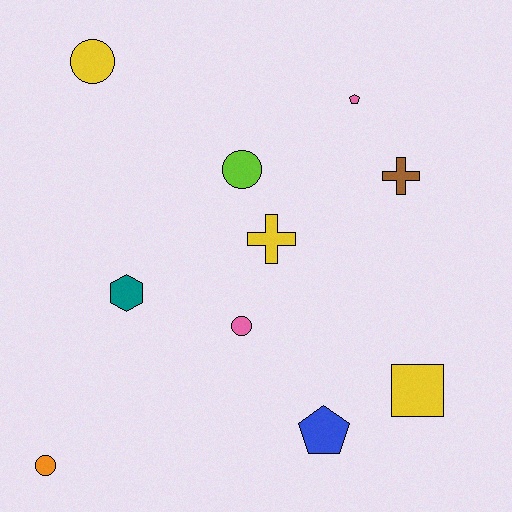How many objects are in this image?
There are 10 objects.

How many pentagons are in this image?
There are 2 pentagons.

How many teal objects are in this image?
There is 1 teal object.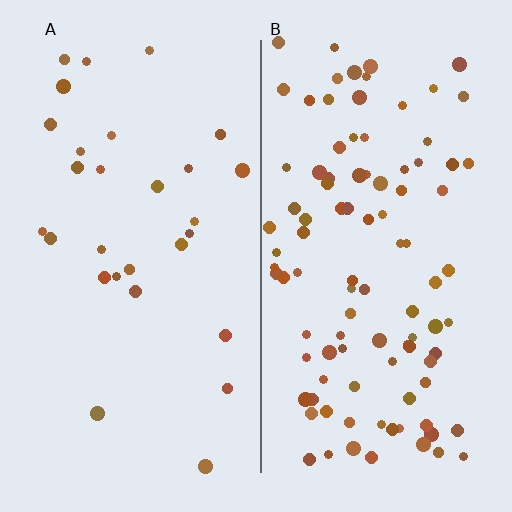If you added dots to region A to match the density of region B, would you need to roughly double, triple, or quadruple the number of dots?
Approximately triple.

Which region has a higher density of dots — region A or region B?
B (the right).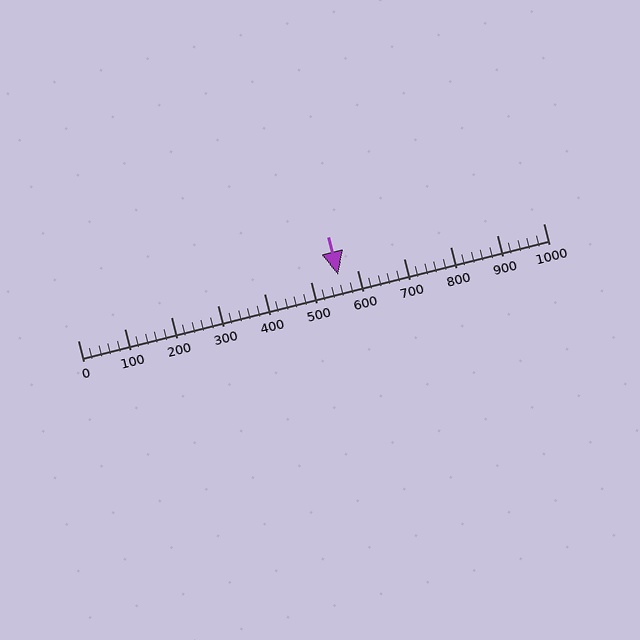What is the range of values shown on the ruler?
The ruler shows values from 0 to 1000.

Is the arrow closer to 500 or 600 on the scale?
The arrow is closer to 600.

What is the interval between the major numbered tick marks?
The major tick marks are spaced 100 units apart.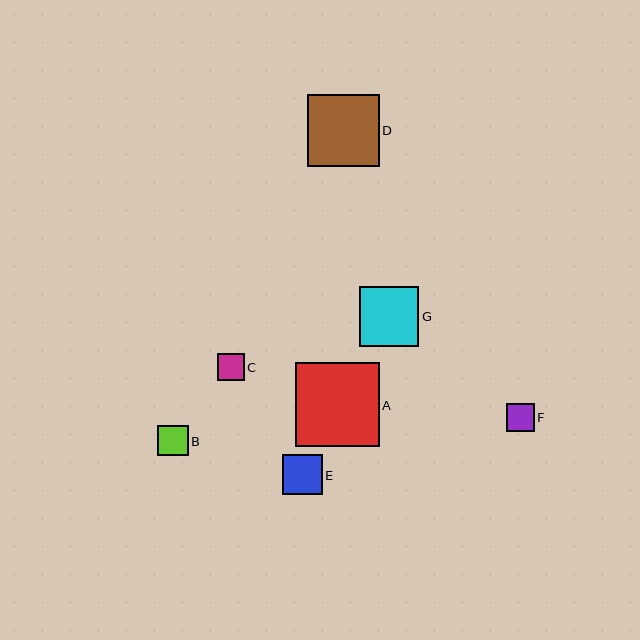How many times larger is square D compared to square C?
Square D is approximately 2.7 times the size of square C.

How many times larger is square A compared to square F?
Square A is approximately 2.9 times the size of square F.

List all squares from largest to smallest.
From largest to smallest: A, D, G, E, B, F, C.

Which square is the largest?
Square A is the largest with a size of approximately 84 pixels.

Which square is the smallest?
Square C is the smallest with a size of approximately 27 pixels.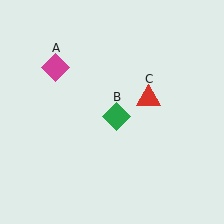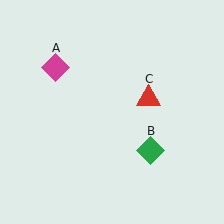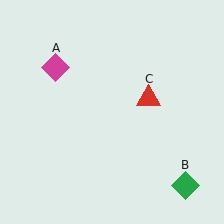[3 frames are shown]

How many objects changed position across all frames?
1 object changed position: green diamond (object B).